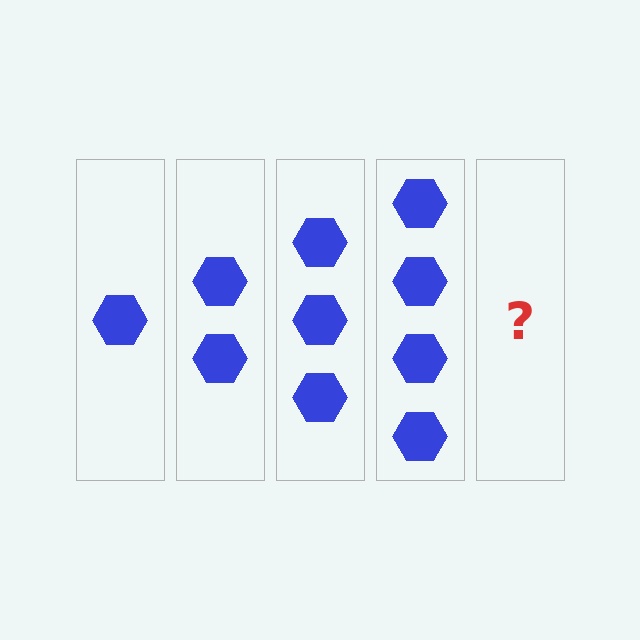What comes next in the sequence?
The next element should be 5 hexagons.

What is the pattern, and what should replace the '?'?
The pattern is that each step adds one more hexagon. The '?' should be 5 hexagons.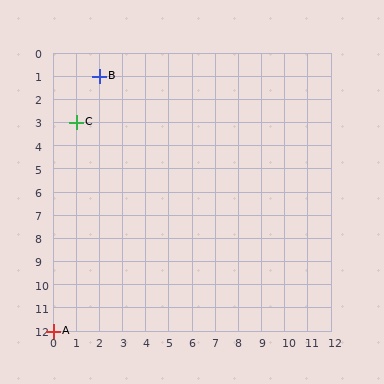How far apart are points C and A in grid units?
Points C and A are 1 column and 9 rows apart (about 9.1 grid units diagonally).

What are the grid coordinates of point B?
Point B is at grid coordinates (2, 1).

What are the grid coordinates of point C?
Point C is at grid coordinates (1, 3).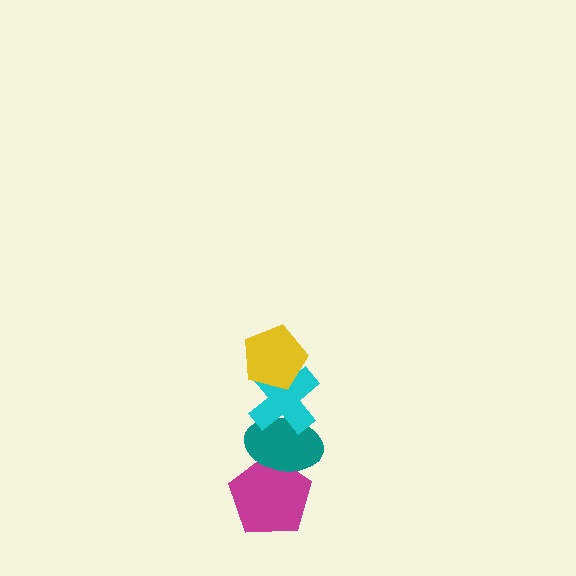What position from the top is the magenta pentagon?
The magenta pentagon is 4th from the top.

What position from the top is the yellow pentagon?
The yellow pentagon is 1st from the top.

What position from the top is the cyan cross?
The cyan cross is 2nd from the top.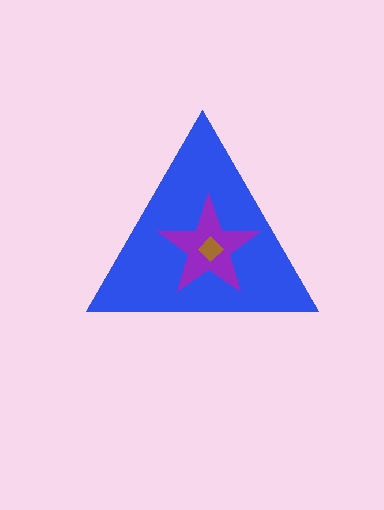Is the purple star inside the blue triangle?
Yes.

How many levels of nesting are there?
3.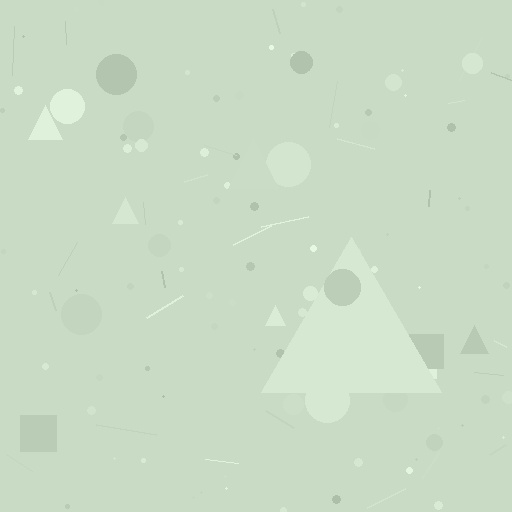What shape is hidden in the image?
A triangle is hidden in the image.